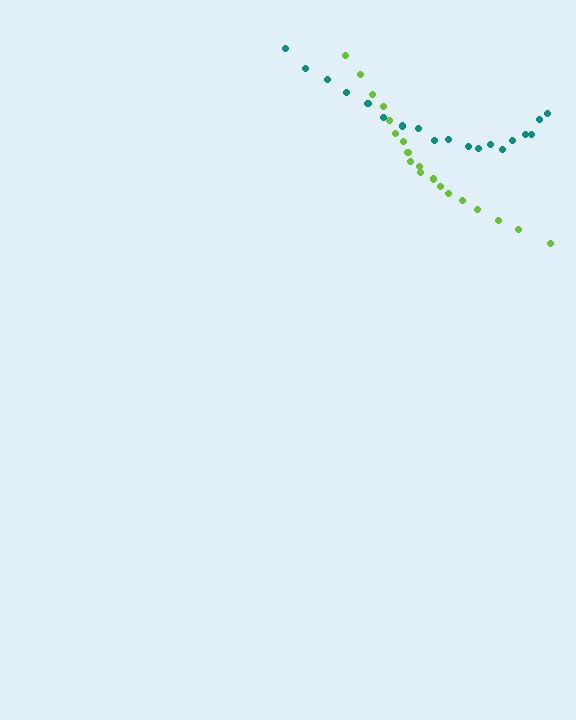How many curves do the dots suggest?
There are 2 distinct paths.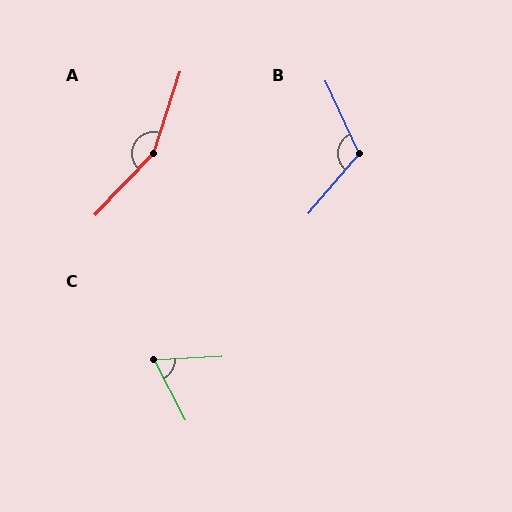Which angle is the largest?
A, at approximately 154 degrees.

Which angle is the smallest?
C, at approximately 65 degrees.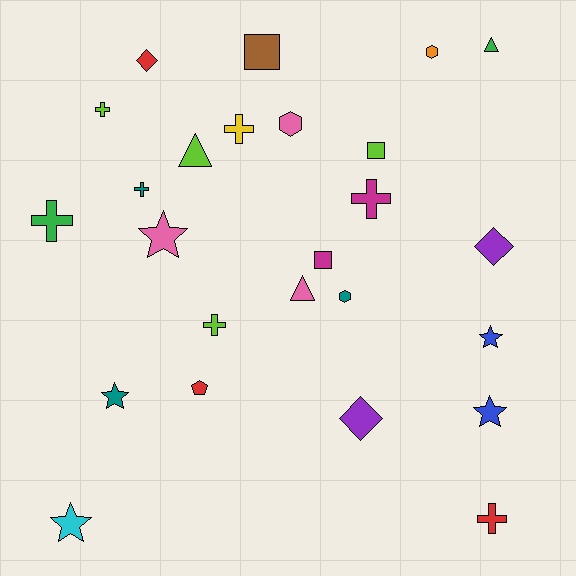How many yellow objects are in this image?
There is 1 yellow object.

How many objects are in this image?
There are 25 objects.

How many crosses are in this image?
There are 7 crosses.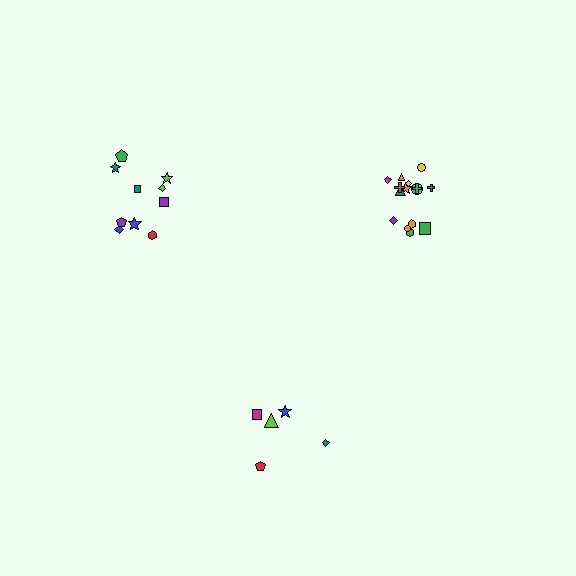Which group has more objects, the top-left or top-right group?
The top-right group.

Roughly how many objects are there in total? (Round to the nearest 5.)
Roughly 30 objects in total.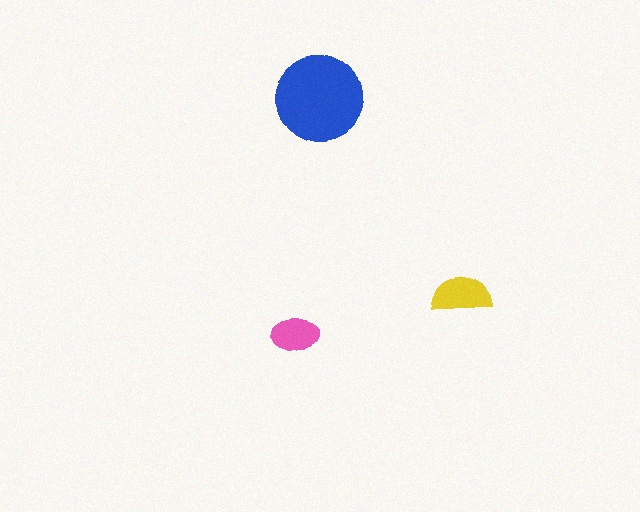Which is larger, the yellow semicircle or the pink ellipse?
The yellow semicircle.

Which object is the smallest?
The pink ellipse.